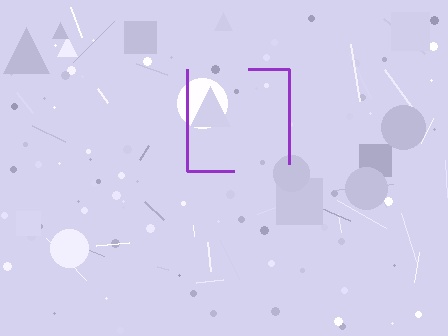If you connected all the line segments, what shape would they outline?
They would outline a square.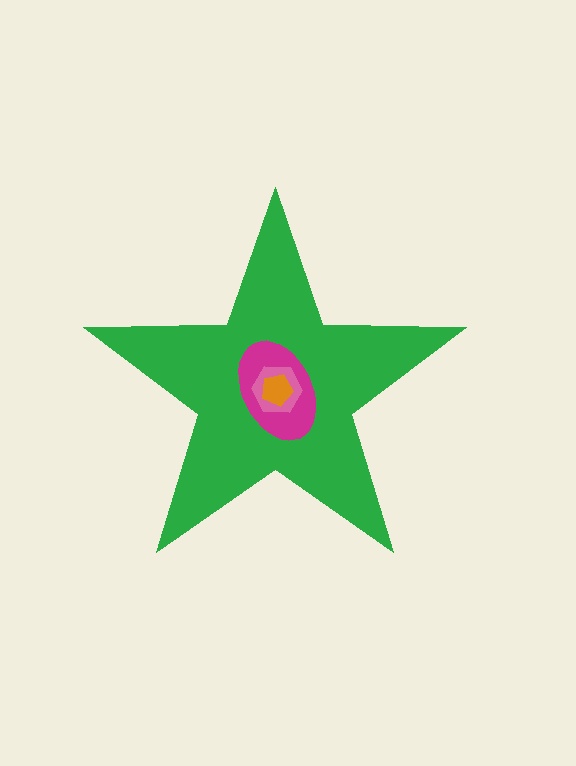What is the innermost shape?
The orange pentagon.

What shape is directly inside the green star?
The magenta ellipse.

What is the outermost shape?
The green star.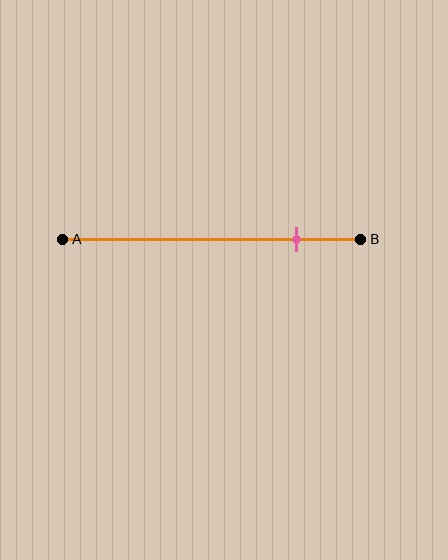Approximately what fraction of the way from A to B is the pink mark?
The pink mark is approximately 80% of the way from A to B.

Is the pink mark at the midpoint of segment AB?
No, the mark is at about 80% from A, not at the 50% midpoint.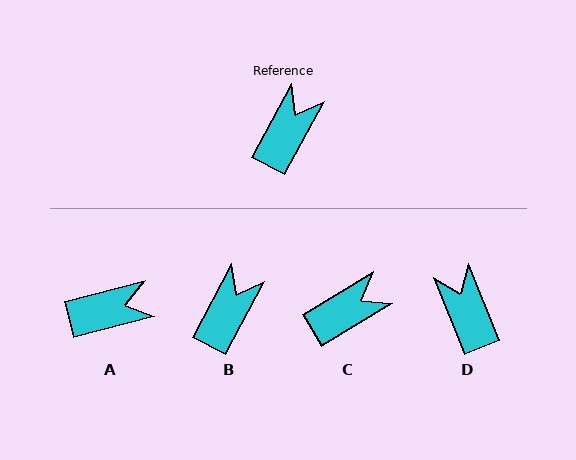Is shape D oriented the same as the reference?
No, it is off by about 50 degrees.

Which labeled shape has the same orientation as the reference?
B.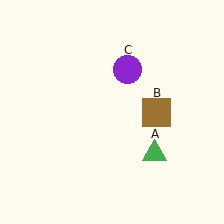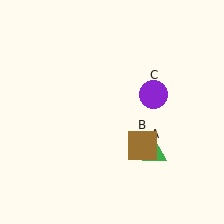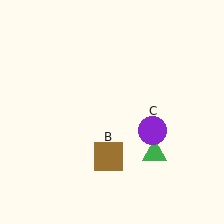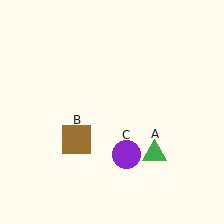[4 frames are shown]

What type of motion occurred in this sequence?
The brown square (object B), purple circle (object C) rotated clockwise around the center of the scene.